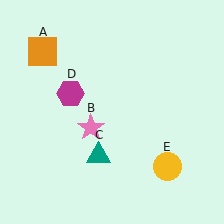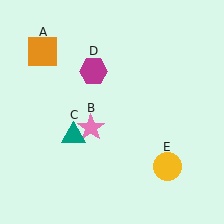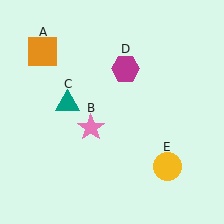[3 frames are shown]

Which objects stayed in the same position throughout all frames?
Orange square (object A) and pink star (object B) and yellow circle (object E) remained stationary.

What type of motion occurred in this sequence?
The teal triangle (object C), magenta hexagon (object D) rotated clockwise around the center of the scene.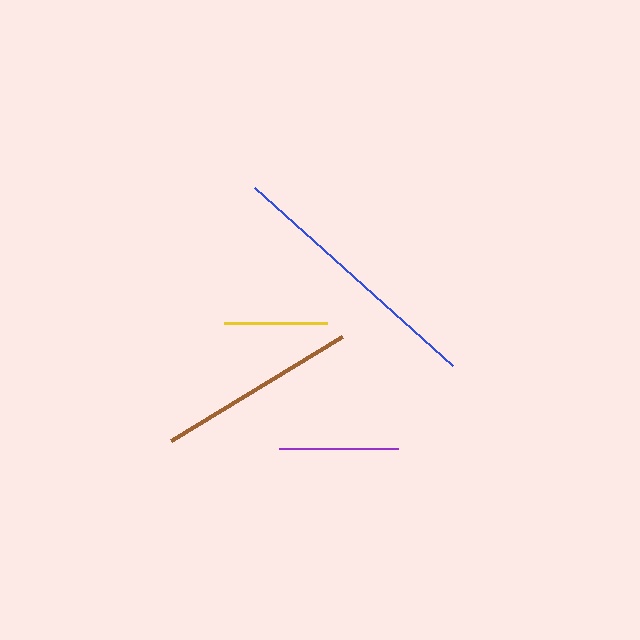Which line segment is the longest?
The blue line is the longest at approximately 266 pixels.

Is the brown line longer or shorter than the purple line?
The brown line is longer than the purple line.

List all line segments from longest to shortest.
From longest to shortest: blue, brown, purple, yellow.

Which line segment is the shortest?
The yellow line is the shortest at approximately 103 pixels.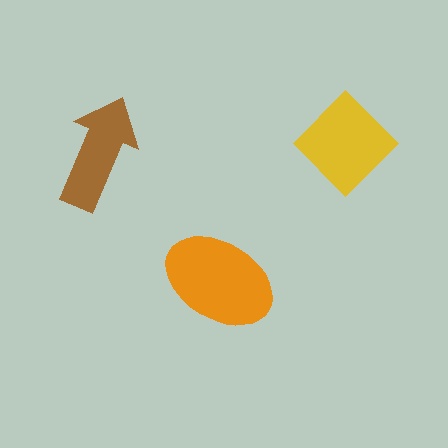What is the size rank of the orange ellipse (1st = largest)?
1st.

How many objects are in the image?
There are 3 objects in the image.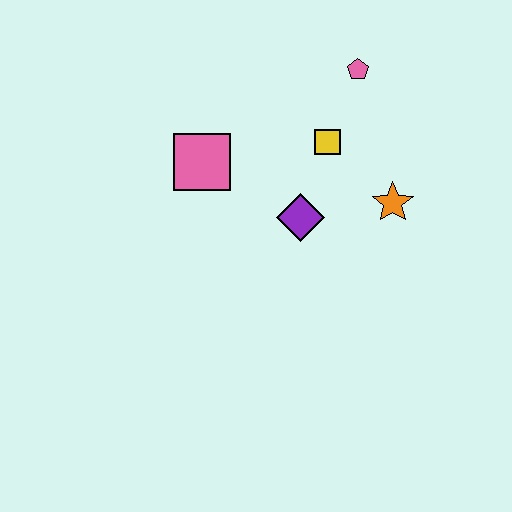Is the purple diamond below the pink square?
Yes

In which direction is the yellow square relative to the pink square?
The yellow square is to the right of the pink square.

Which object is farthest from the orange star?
The pink square is farthest from the orange star.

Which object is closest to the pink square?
The purple diamond is closest to the pink square.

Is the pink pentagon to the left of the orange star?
Yes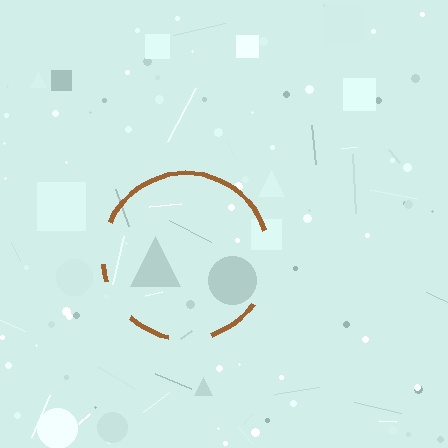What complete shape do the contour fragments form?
The contour fragments form a circle.